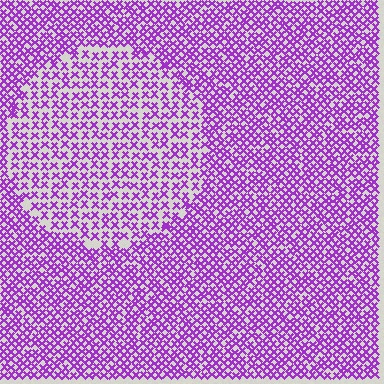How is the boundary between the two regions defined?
The boundary is defined by a change in element density (approximately 1.7x ratio). All elements are the same color, size, and shape.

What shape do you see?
I see a circle.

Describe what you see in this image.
The image contains small purple elements arranged at two different densities. A circle-shaped region is visible where the elements are less densely packed than the surrounding area.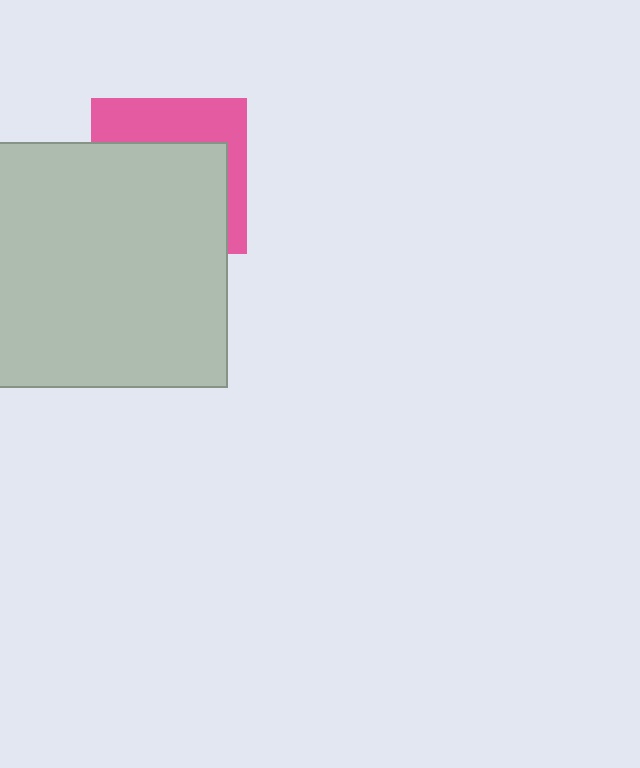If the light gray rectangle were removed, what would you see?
You would see the complete pink square.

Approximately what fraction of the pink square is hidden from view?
Roughly 63% of the pink square is hidden behind the light gray rectangle.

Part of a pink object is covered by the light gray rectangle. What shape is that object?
It is a square.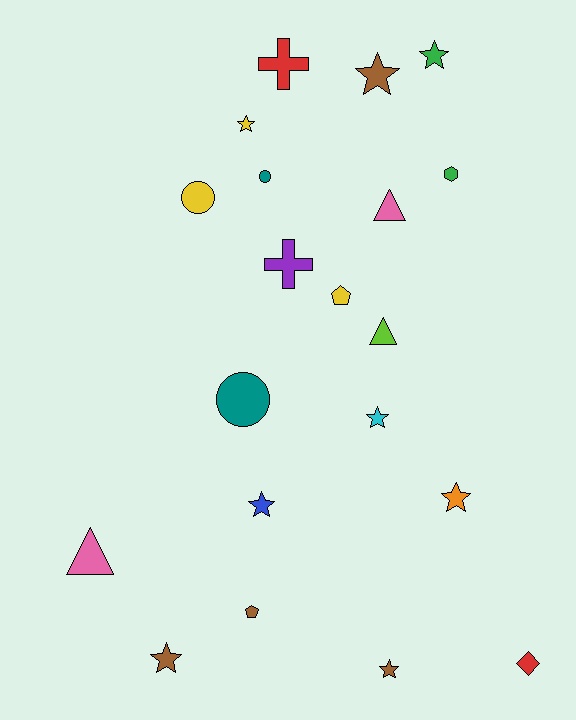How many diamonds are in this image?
There is 1 diamond.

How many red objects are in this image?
There are 2 red objects.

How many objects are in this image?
There are 20 objects.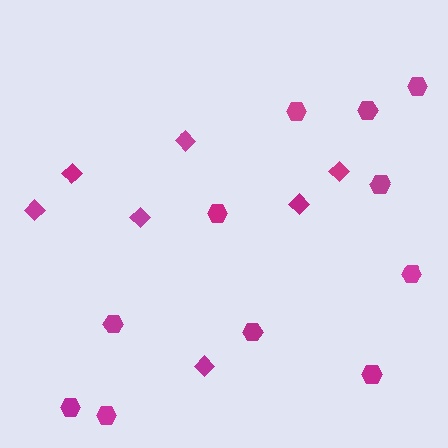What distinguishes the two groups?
There are 2 groups: one group of hexagons (11) and one group of diamonds (7).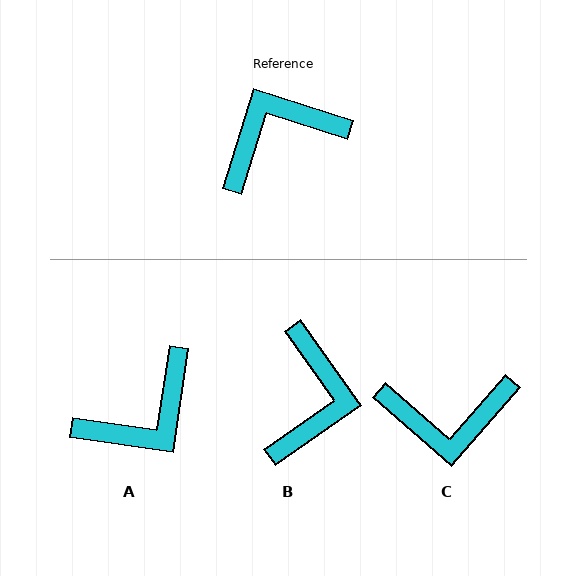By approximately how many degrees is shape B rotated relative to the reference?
Approximately 127 degrees clockwise.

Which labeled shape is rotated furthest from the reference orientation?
A, about 171 degrees away.